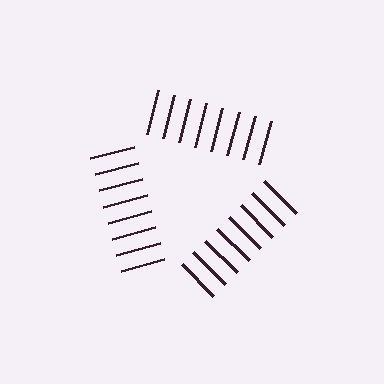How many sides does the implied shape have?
3 sides — the line-ends trace a triangle.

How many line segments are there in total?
24 — 8 along each of the 3 edges.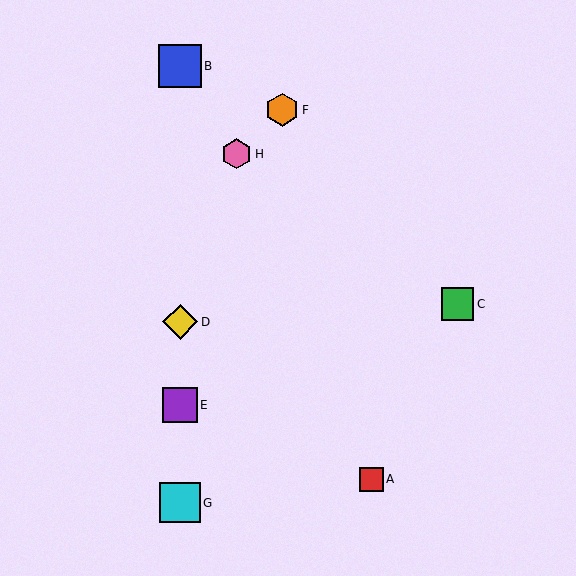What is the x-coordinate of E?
Object E is at x≈180.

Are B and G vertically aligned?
Yes, both are at x≈180.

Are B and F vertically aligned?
No, B is at x≈180 and F is at x≈282.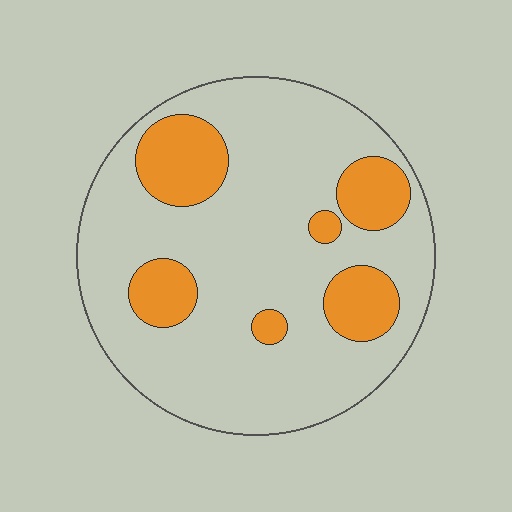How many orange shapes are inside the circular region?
6.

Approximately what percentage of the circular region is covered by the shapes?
Approximately 20%.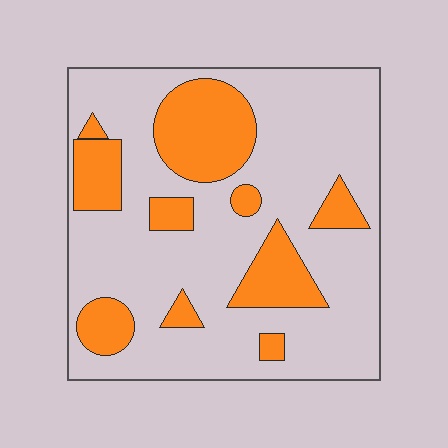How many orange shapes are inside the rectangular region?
10.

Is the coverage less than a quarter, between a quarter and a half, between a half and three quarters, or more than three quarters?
Between a quarter and a half.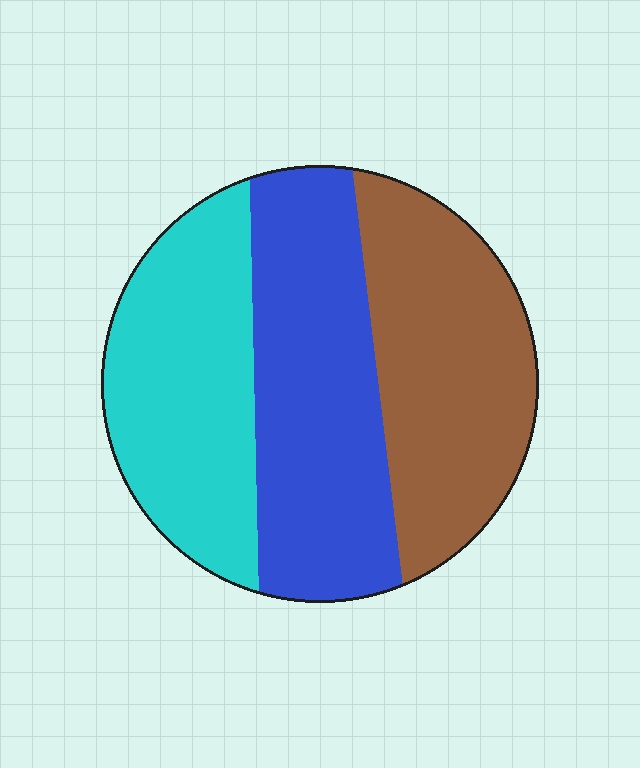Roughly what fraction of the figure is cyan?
Cyan covers about 30% of the figure.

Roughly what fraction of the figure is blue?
Blue takes up between a quarter and a half of the figure.